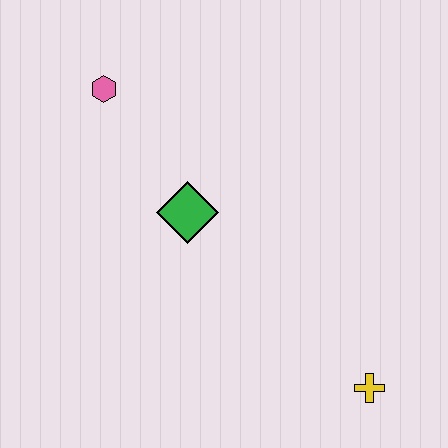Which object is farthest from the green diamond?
The yellow cross is farthest from the green diamond.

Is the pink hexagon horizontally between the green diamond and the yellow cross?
No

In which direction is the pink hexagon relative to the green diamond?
The pink hexagon is above the green diamond.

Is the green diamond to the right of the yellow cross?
No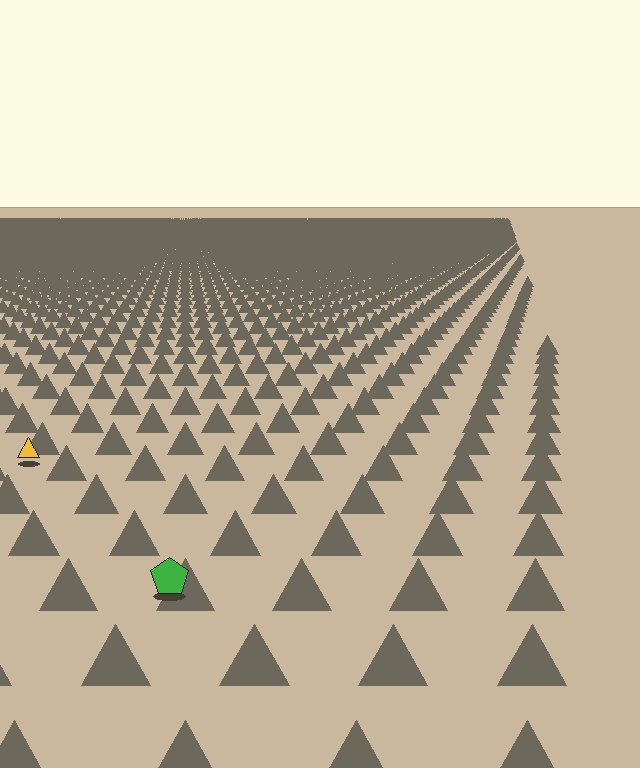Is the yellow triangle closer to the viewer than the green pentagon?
No. The green pentagon is closer — you can tell from the texture gradient: the ground texture is coarser near it.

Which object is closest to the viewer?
The green pentagon is closest. The texture marks near it are larger and more spread out.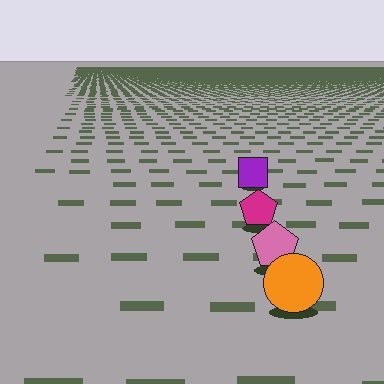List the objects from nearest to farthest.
From nearest to farthest: the orange circle, the pink pentagon, the magenta pentagon, the purple square.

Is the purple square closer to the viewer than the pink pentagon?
No. The pink pentagon is closer — you can tell from the texture gradient: the ground texture is coarser near it.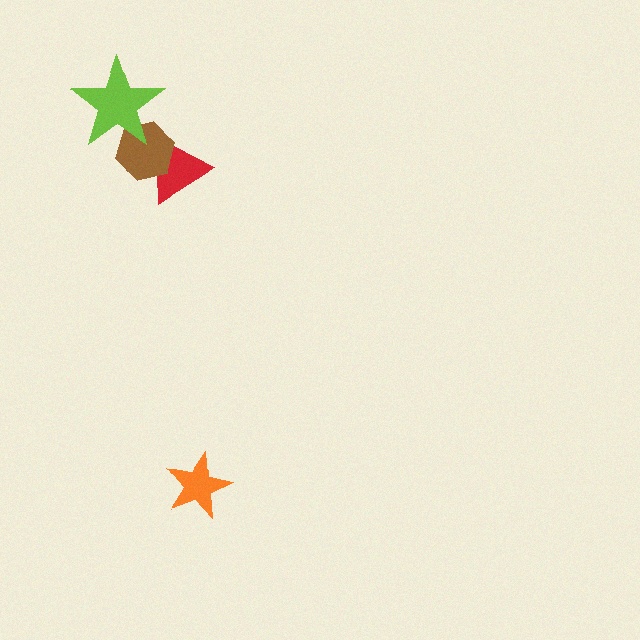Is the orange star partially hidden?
No, no other shape covers it.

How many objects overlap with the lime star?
1 object overlaps with the lime star.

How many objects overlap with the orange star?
0 objects overlap with the orange star.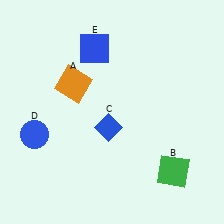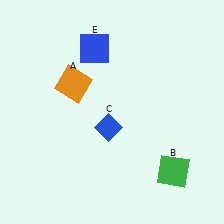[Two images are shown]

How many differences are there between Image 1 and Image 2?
There is 1 difference between the two images.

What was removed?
The blue circle (D) was removed in Image 2.